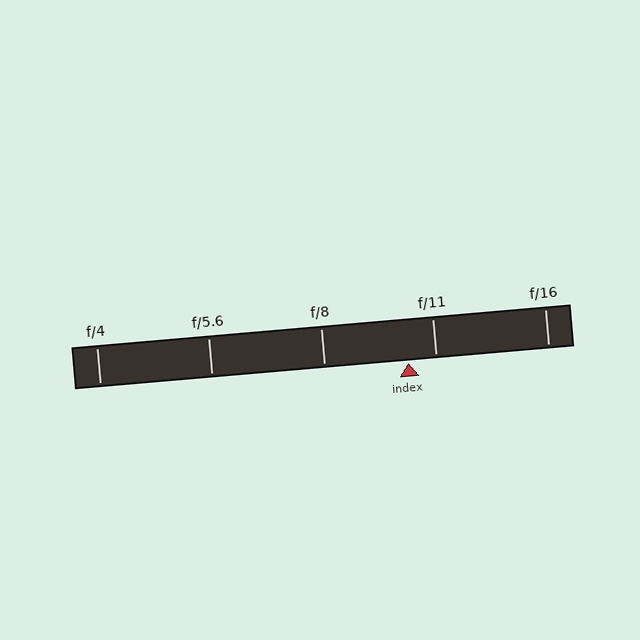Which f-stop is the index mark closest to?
The index mark is closest to f/11.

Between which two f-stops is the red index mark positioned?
The index mark is between f/8 and f/11.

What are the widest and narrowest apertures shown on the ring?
The widest aperture shown is f/4 and the narrowest is f/16.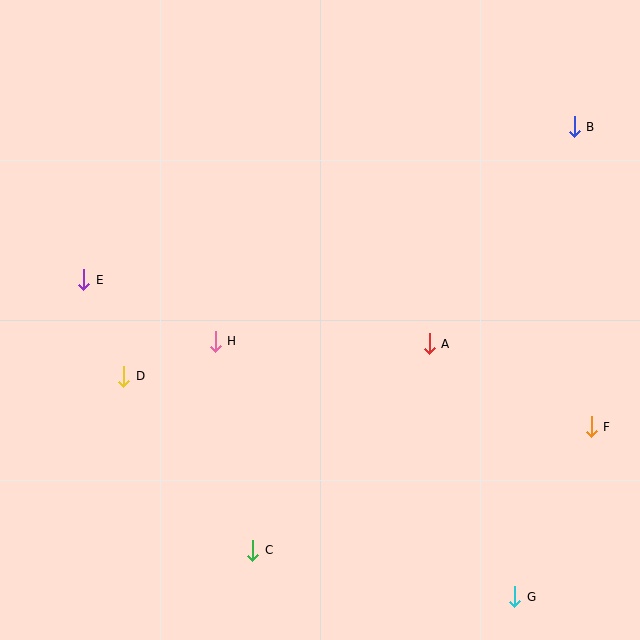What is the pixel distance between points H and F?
The distance between H and F is 386 pixels.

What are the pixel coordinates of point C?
Point C is at (253, 550).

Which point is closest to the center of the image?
Point H at (215, 341) is closest to the center.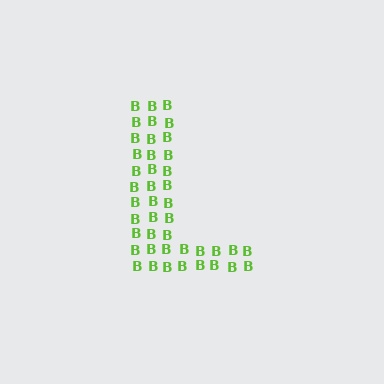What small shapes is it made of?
It is made of small letter B's.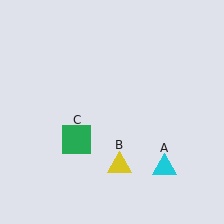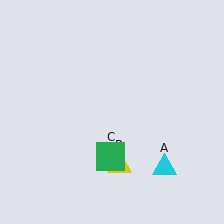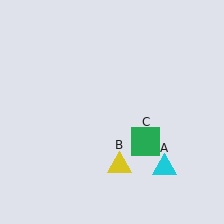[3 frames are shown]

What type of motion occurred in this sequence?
The green square (object C) rotated counterclockwise around the center of the scene.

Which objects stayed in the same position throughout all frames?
Cyan triangle (object A) and yellow triangle (object B) remained stationary.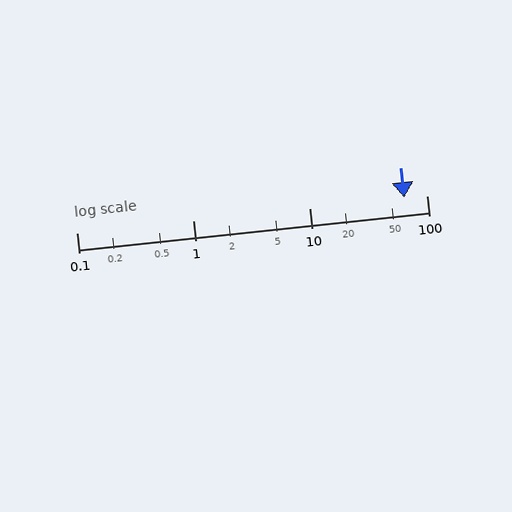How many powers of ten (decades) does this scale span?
The scale spans 3 decades, from 0.1 to 100.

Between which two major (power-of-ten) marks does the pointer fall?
The pointer is between 10 and 100.